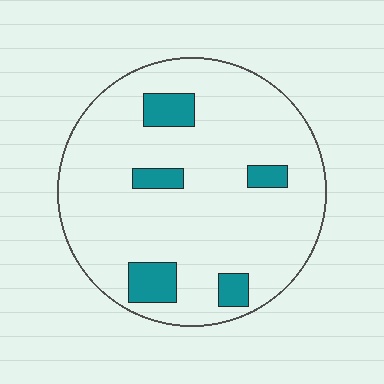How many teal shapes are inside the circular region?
5.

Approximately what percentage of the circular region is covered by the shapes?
Approximately 10%.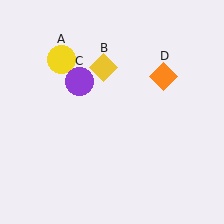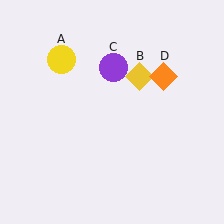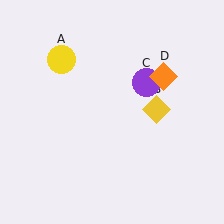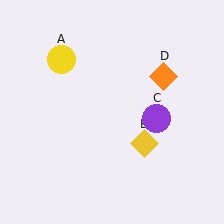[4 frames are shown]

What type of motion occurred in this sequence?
The yellow diamond (object B), purple circle (object C) rotated clockwise around the center of the scene.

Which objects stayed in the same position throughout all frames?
Yellow circle (object A) and orange diamond (object D) remained stationary.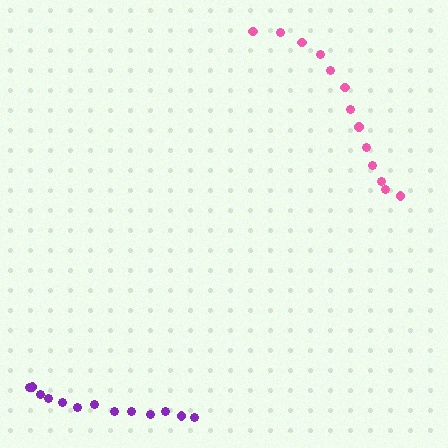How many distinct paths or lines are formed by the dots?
There are 2 distinct paths.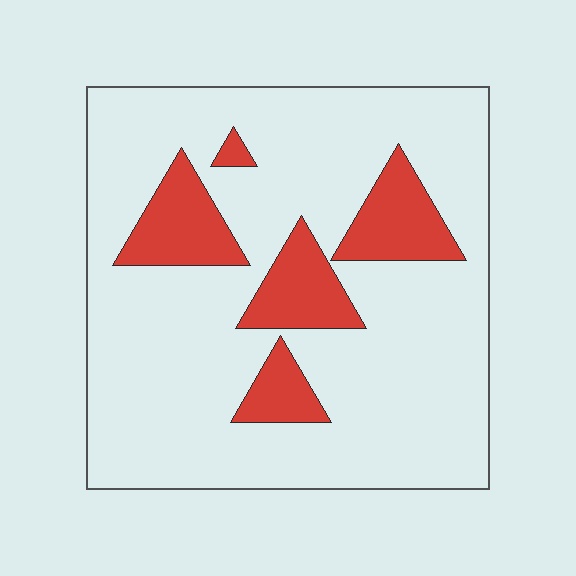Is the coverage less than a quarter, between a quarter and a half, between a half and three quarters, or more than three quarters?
Less than a quarter.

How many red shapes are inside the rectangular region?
5.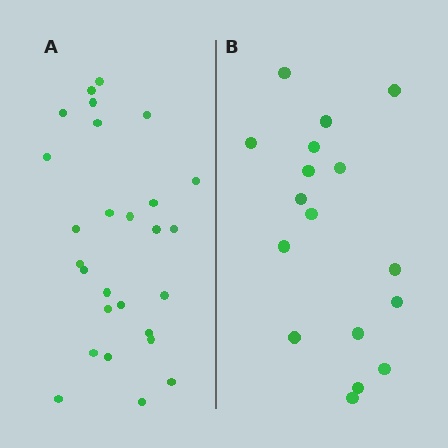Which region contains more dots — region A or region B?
Region A (the left region) has more dots.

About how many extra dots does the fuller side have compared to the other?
Region A has roughly 10 or so more dots than region B.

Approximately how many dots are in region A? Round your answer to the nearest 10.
About 30 dots. (The exact count is 27, which rounds to 30.)